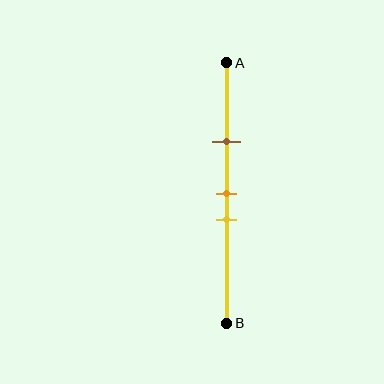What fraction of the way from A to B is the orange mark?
The orange mark is approximately 50% (0.5) of the way from A to B.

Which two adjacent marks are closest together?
The orange and yellow marks are the closest adjacent pair.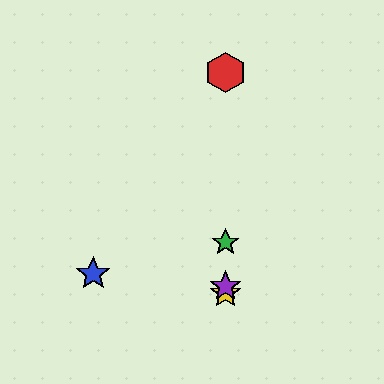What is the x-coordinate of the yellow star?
The yellow star is at x≈225.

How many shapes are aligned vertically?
4 shapes (the red hexagon, the green star, the yellow star, the purple star) are aligned vertically.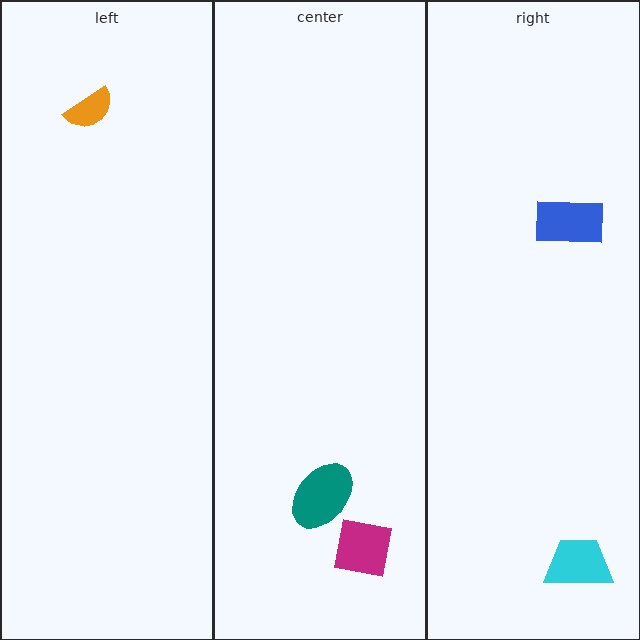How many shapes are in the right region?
2.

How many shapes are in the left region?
1.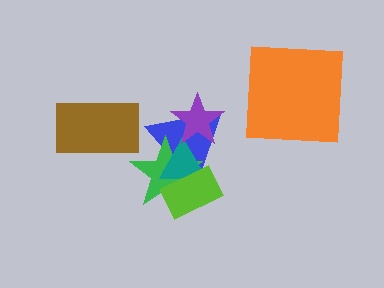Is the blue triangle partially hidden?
Yes, it is partially covered by another shape.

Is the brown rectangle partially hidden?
No, no other shape covers it.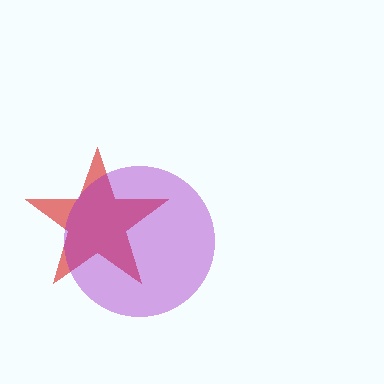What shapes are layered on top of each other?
The layered shapes are: a red star, a purple circle.